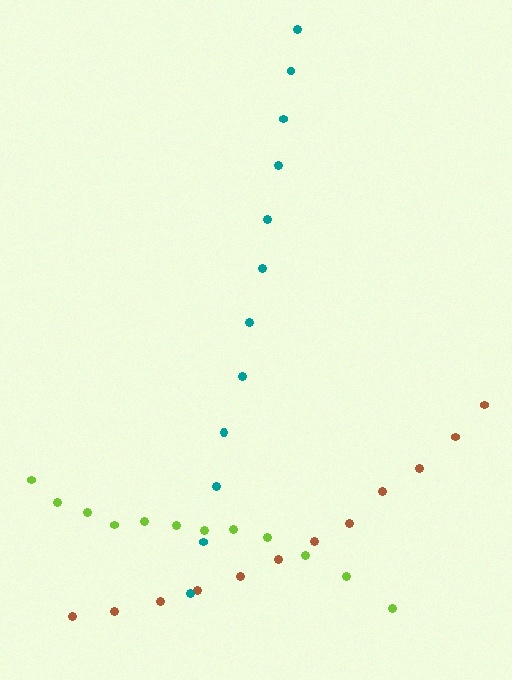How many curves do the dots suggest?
There are 3 distinct paths.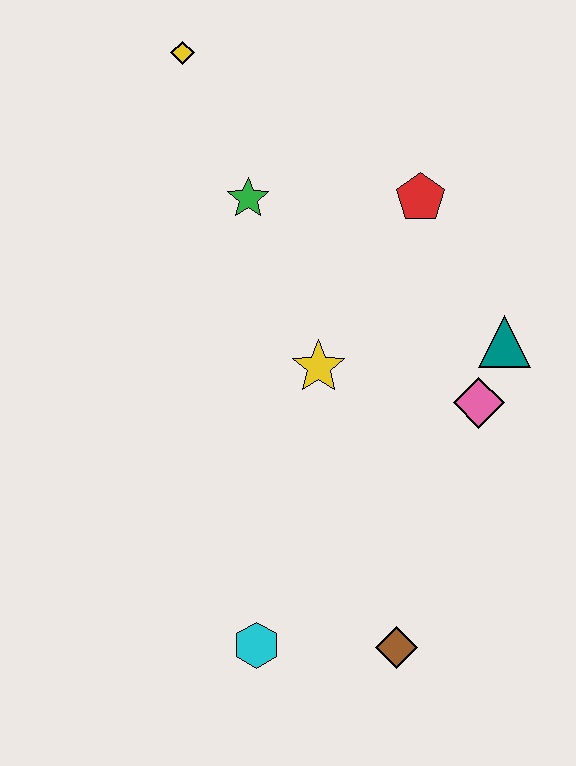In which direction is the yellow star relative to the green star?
The yellow star is below the green star.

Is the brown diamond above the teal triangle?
No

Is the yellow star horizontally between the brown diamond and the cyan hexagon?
Yes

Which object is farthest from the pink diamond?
The yellow diamond is farthest from the pink diamond.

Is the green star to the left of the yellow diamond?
No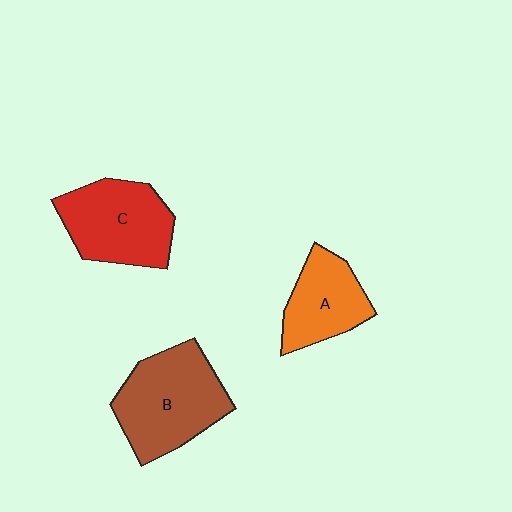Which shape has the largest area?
Shape B (brown).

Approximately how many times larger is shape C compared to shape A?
Approximately 1.3 times.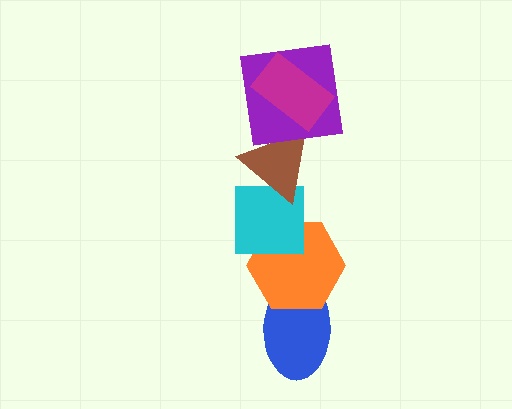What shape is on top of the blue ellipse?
The orange hexagon is on top of the blue ellipse.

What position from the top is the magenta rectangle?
The magenta rectangle is 1st from the top.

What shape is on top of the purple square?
The magenta rectangle is on top of the purple square.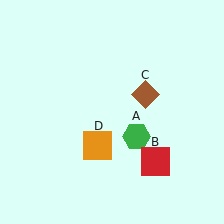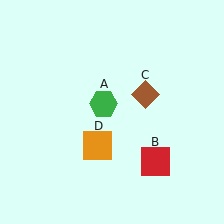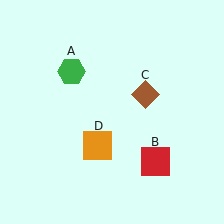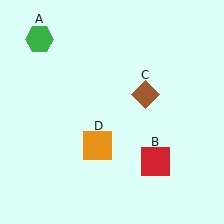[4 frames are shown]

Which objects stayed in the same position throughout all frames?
Red square (object B) and brown diamond (object C) and orange square (object D) remained stationary.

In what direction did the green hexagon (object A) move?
The green hexagon (object A) moved up and to the left.